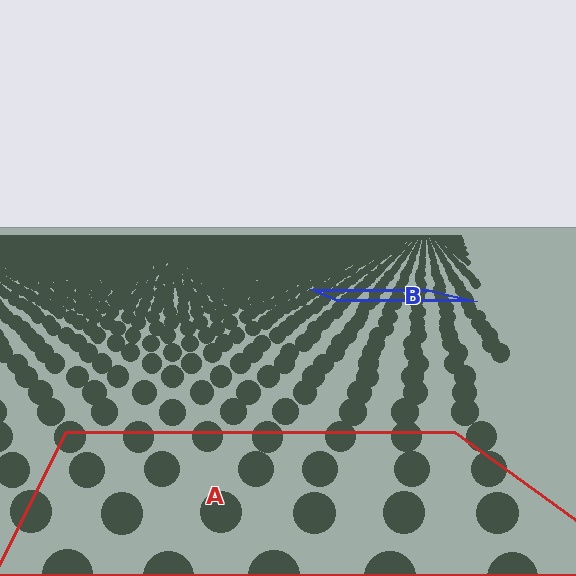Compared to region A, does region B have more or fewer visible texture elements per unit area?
Region B has more texture elements per unit area — they are packed more densely because it is farther away.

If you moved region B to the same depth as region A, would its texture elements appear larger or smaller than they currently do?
They would appear larger. At a closer depth, the same texture elements are projected at a bigger on-screen size.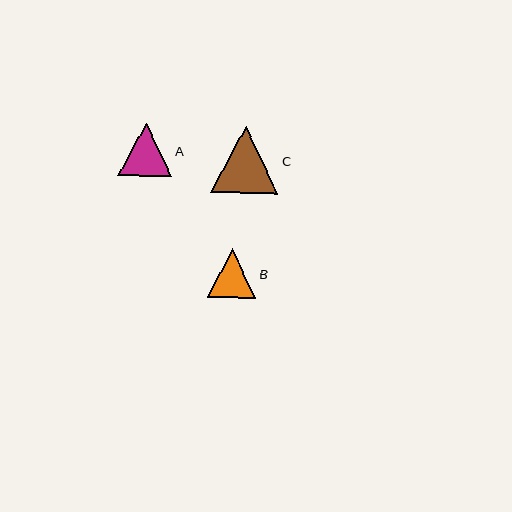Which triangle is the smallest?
Triangle B is the smallest with a size of approximately 49 pixels.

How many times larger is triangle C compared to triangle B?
Triangle C is approximately 1.4 times the size of triangle B.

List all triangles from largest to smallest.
From largest to smallest: C, A, B.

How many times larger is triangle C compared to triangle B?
Triangle C is approximately 1.4 times the size of triangle B.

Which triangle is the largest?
Triangle C is the largest with a size of approximately 67 pixels.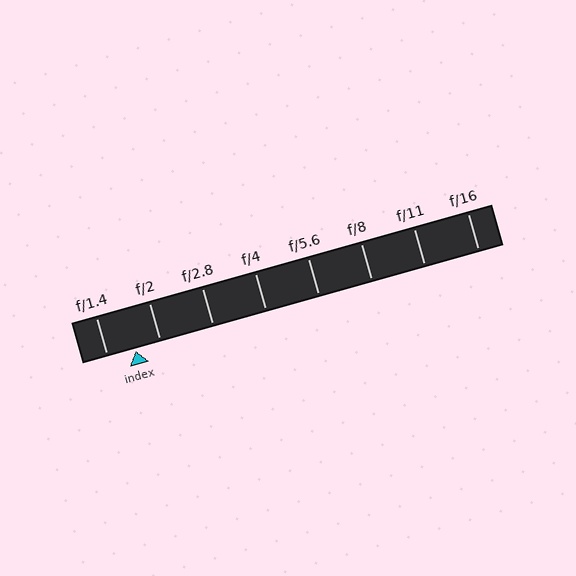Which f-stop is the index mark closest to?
The index mark is closest to f/2.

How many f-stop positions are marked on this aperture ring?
There are 8 f-stop positions marked.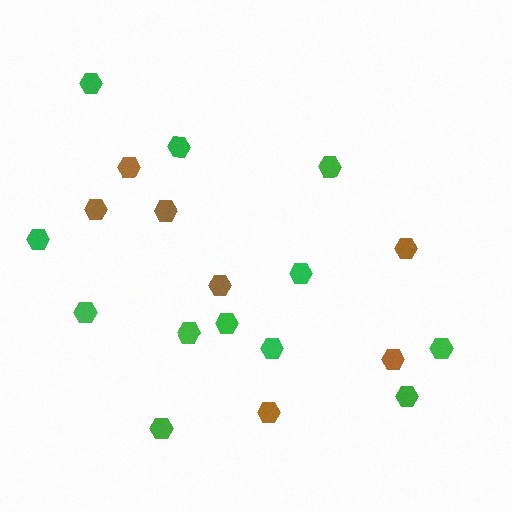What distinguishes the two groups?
There are 2 groups: one group of green hexagons (12) and one group of brown hexagons (7).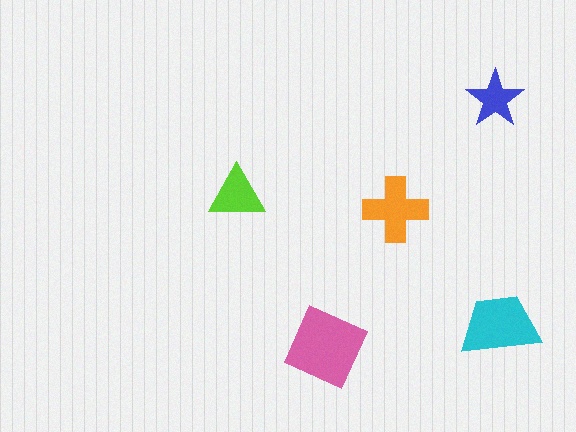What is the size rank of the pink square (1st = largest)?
1st.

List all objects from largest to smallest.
The pink square, the cyan trapezoid, the orange cross, the lime triangle, the blue star.